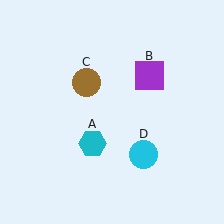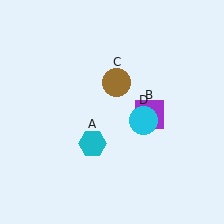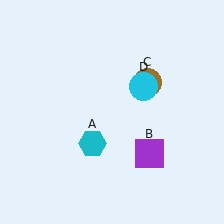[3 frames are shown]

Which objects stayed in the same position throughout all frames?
Cyan hexagon (object A) remained stationary.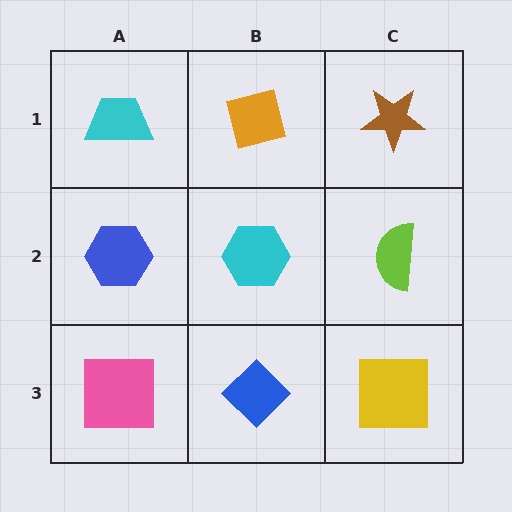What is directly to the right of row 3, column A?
A blue diamond.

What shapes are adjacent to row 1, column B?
A cyan hexagon (row 2, column B), a cyan trapezoid (row 1, column A), a brown star (row 1, column C).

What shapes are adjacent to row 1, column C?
A lime semicircle (row 2, column C), an orange square (row 1, column B).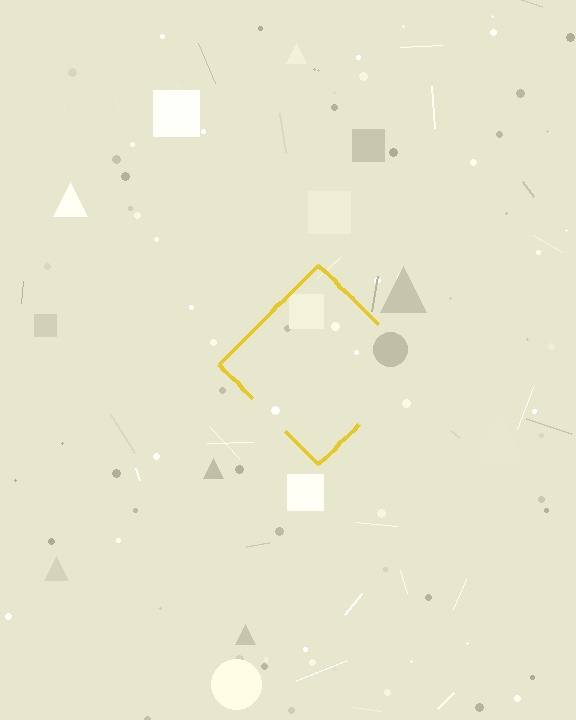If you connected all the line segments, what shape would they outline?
They would outline a diamond.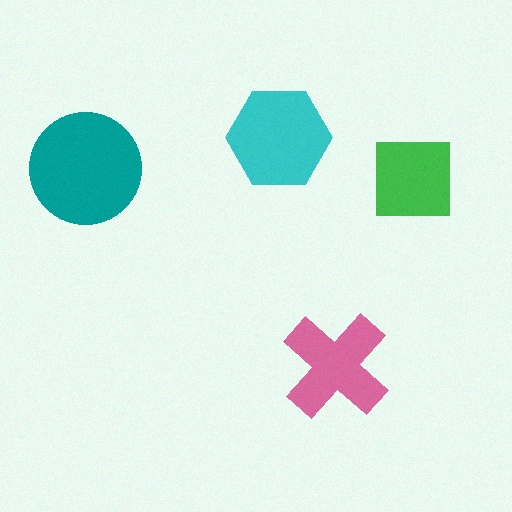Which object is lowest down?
The pink cross is bottommost.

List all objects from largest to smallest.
The teal circle, the cyan hexagon, the pink cross, the green square.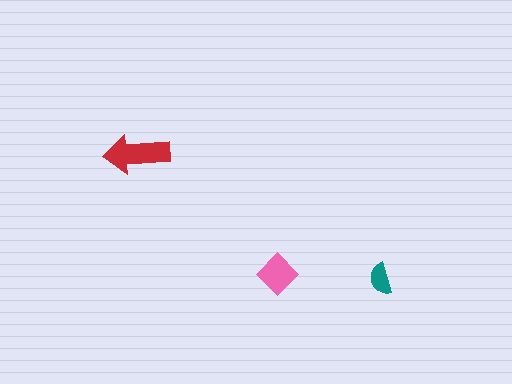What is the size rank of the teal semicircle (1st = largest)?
3rd.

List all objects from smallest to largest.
The teal semicircle, the pink diamond, the red arrow.